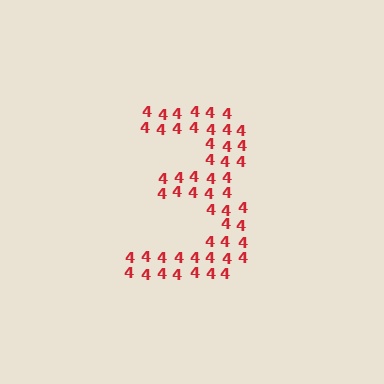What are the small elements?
The small elements are digit 4's.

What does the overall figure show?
The overall figure shows the digit 3.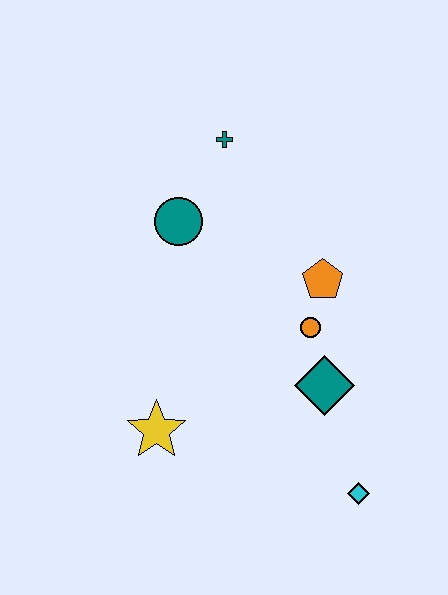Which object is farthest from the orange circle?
The teal cross is farthest from the orange circle.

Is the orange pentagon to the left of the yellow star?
No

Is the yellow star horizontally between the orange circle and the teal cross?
No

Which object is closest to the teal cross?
The teal circle is closest to the teal cross.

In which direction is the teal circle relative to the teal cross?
The teal circle is below the teal cross.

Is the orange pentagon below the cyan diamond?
No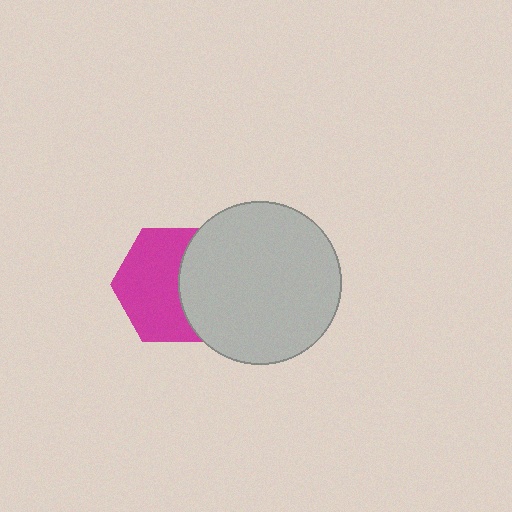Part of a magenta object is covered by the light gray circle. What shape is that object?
It is a hexagon.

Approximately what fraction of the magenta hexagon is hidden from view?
Roughly 40% of the magenta hexagon is hidden behind the light gray circle.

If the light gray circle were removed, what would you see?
You would see the complete magenta hexagon.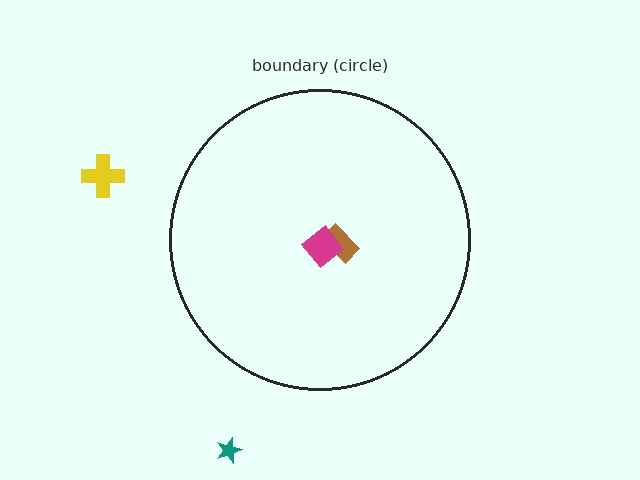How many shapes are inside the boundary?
2 inside, 2 outside.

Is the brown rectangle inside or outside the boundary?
Inside.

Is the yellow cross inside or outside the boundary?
Outside.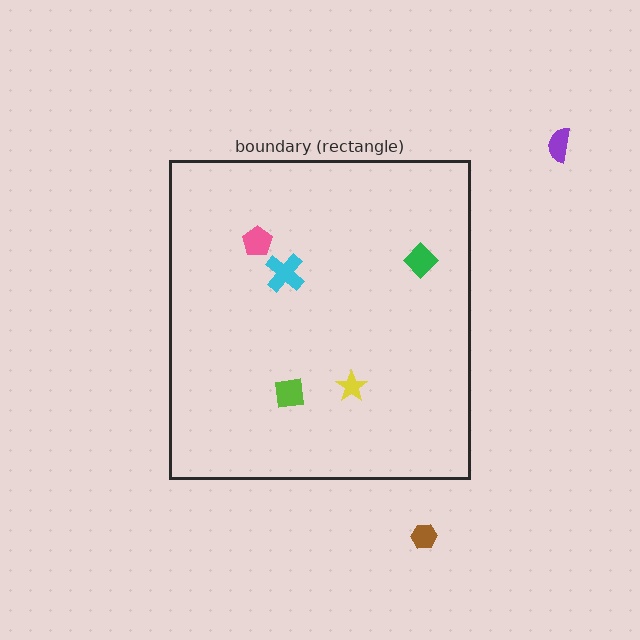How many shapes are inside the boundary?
5 inside, 2 outside.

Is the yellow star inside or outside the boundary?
Inside.